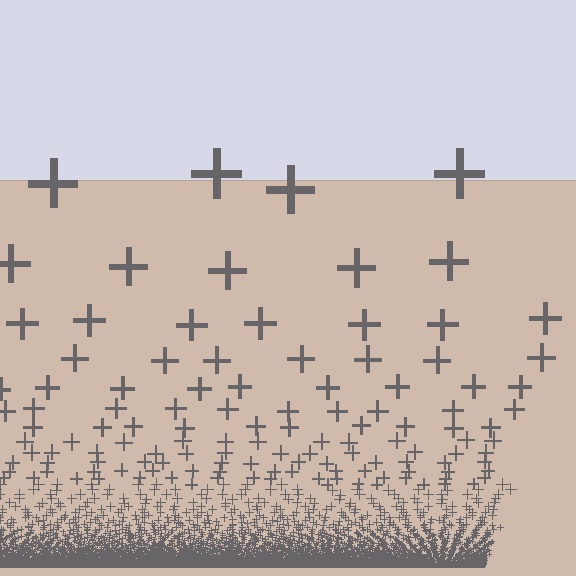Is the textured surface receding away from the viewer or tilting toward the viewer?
The surface appears to tilt toward the viewer. Texture elements get larger and sparser toward the top.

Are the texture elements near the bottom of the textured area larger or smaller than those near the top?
Smaller. The gradient is inverted — elements near the bottom are smaller and denser.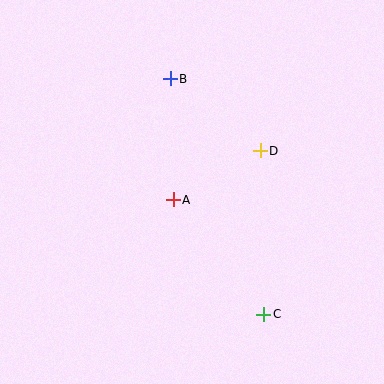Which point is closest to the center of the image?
Point A at (173, 200) is closest to the center.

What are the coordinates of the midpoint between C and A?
The midpoint between C and A is at (219, 257).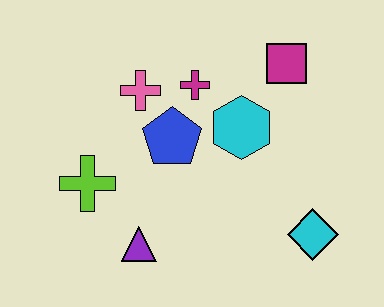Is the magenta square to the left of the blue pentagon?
No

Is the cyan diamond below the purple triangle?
No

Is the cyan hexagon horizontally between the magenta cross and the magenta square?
Yes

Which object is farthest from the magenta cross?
The cyan diamond is farthest from the magenta cross.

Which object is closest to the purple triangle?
The lime cross is closest to the purple triangle.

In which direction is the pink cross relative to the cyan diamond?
The pink cross is to the left of the cyan diamond.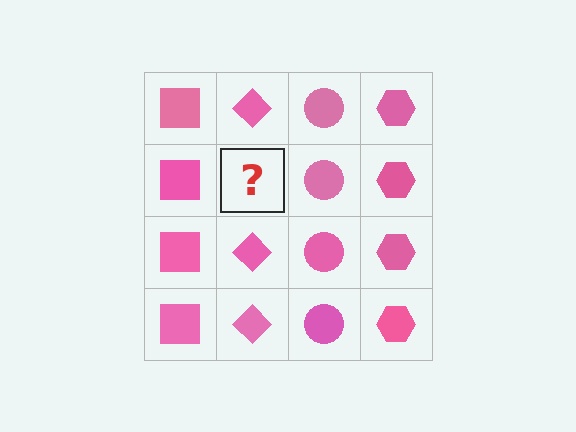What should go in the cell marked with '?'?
The missing cell should contain a pink diamond.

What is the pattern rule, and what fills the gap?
The rule is that each column has a consistent shape. The gap should be filled with a pink diamond.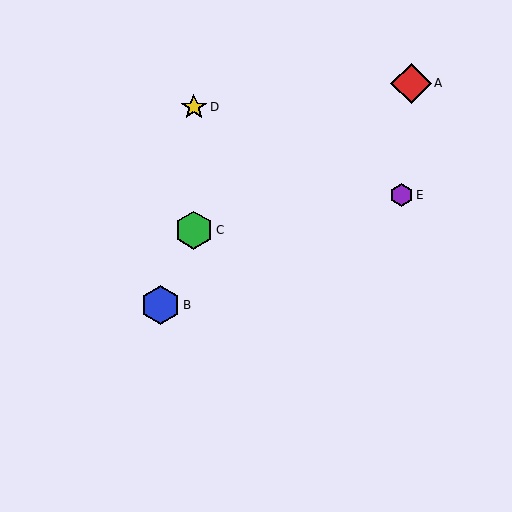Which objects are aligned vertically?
Objects C, D are aligned vertically.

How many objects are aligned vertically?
2 objects (C, D) are aligned vertically.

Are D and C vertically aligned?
Yes, both are at x≈194.